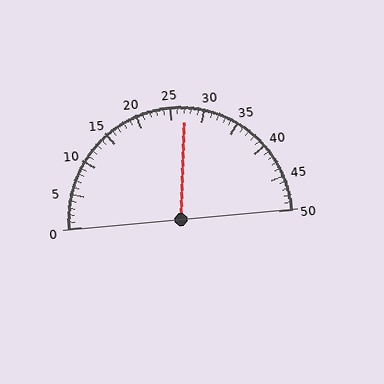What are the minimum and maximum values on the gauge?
The gauge ranges from 0 to 50.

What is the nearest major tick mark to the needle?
The nearest major tick mark is 25.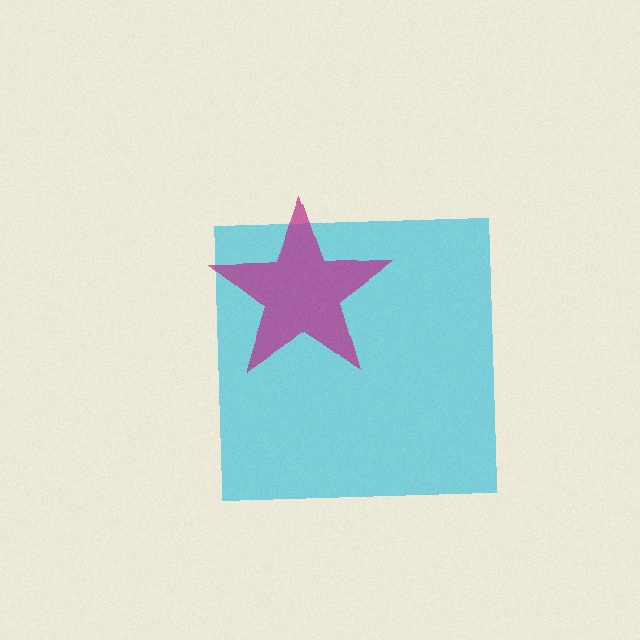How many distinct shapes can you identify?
There are 2 distinct shapes: a cyan square, a magenta star.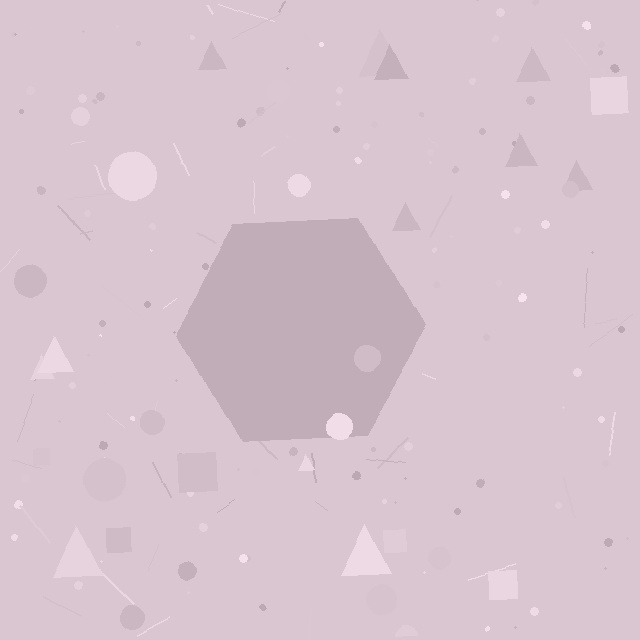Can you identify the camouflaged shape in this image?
The camouflaged shape is a hexagon.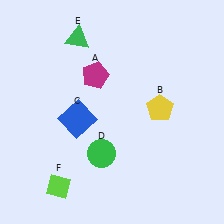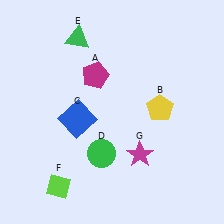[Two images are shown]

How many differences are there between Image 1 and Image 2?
There is 1 difference between the two images.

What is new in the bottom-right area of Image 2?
A magenta star (G) was added in the bottom-right area of Image 2.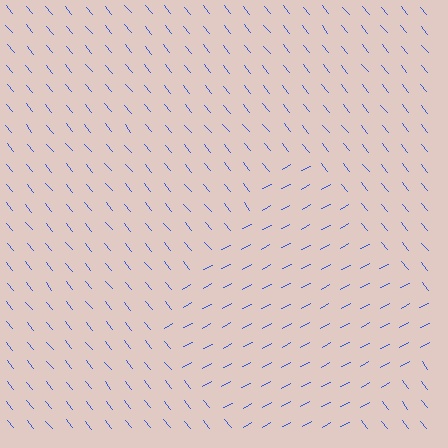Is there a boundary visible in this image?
Yes, there is a texture boundary formed by a change in line orientation.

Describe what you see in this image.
The image is filled with small blue line segments. A diamond region in the image has lines oriented differently from the surrounding lines, creating a visible texture boundary.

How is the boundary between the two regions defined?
The boundary is defined purely by a change in line orientation (approximately 79 degrees difference). All lines are the same color and thickness.